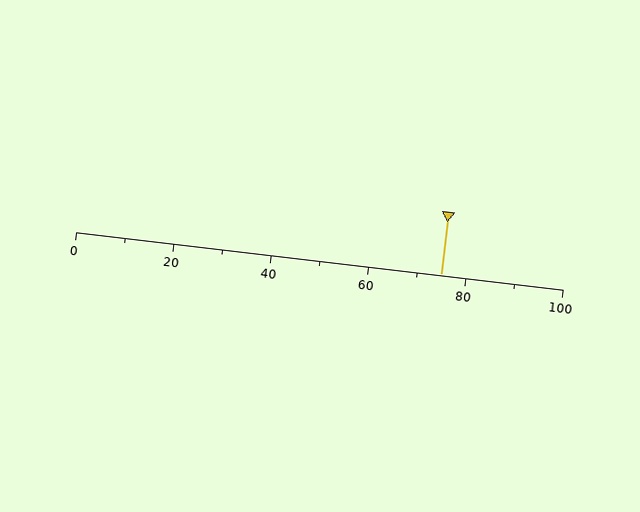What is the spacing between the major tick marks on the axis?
The major ticks are spaced 20 apart.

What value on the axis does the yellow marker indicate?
The marker indicates approximately 75.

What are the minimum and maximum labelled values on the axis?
The axis runs from 0 to 100.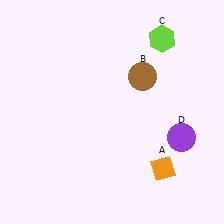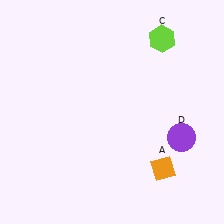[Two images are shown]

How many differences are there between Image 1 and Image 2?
There is 1 difference between the two images.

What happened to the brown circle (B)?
The brown circle (B) was removed in Image 2. It was in the top-right area of Image 1.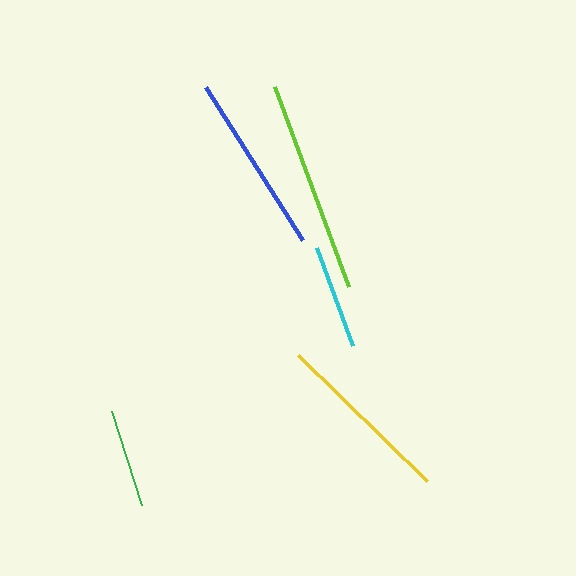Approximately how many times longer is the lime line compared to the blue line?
The lime line is approximately 1.2 times the length of the blue line.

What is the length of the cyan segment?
The cyan segment is approximately 105 pixels long.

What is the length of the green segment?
The green segment is approximately 99 pixels long.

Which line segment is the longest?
The lime line is the longest at approximately 213 pixels.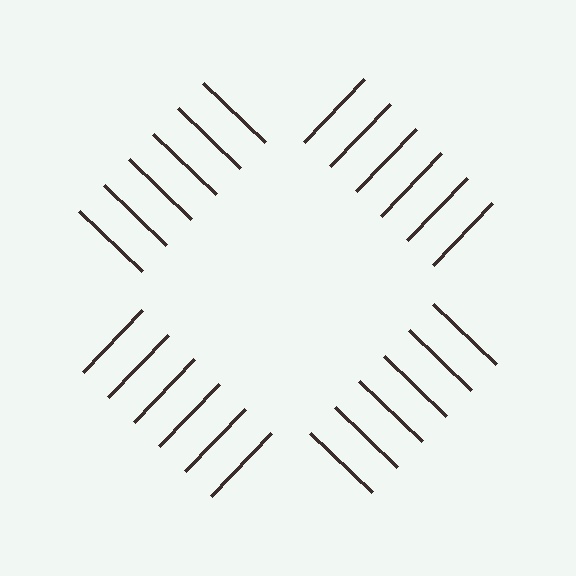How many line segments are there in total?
24 — 6 along each of the 4 edges.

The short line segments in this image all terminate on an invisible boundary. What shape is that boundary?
An illusory square — the line segments terminate on its edges but no continuous stroke is drawn.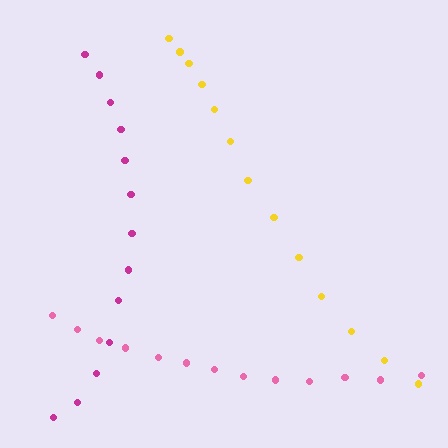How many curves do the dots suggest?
There are 3 distinct paths.